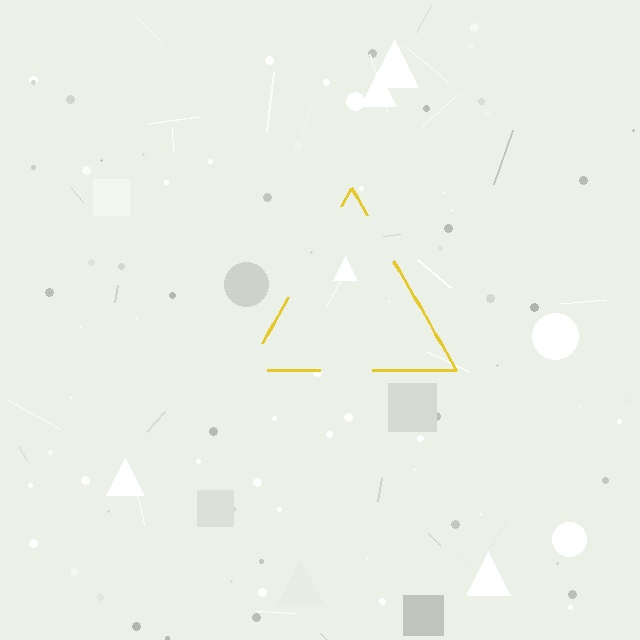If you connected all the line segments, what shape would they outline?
They would outline a triangle.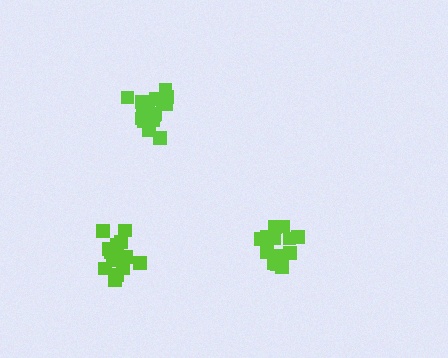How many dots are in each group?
Group 1: 17 dots, Group 2: 15 dots, Group 3: 14 dots (46 total).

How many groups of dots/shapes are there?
There are 3 groups.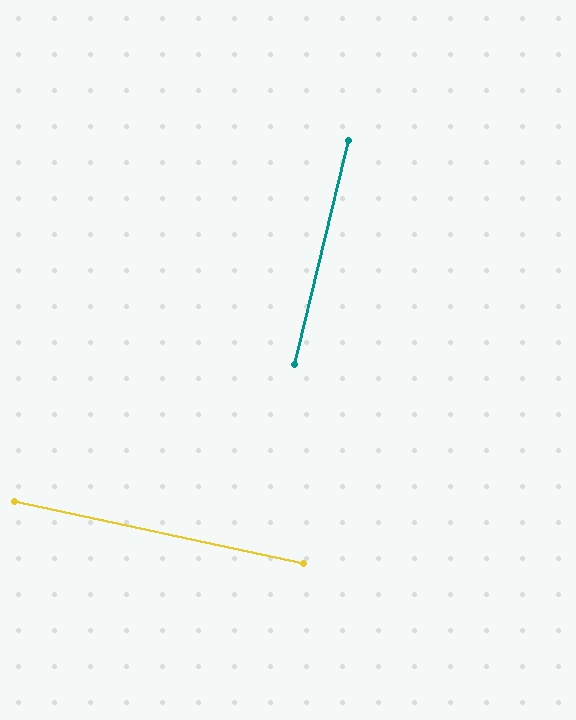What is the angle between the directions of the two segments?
Approximately 89 degrees.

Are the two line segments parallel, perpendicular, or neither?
Perpendicular — they meet at approximately 89°.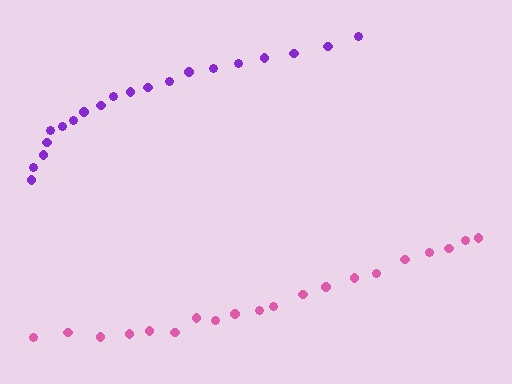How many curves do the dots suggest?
There are 2 distinct paths.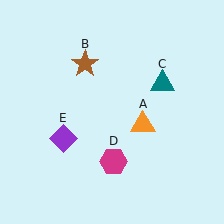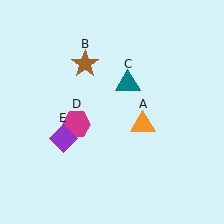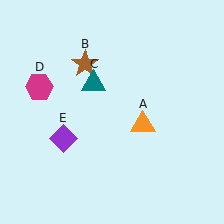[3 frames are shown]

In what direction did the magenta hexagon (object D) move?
The magenta hexagon (object D) moved up and to the left.